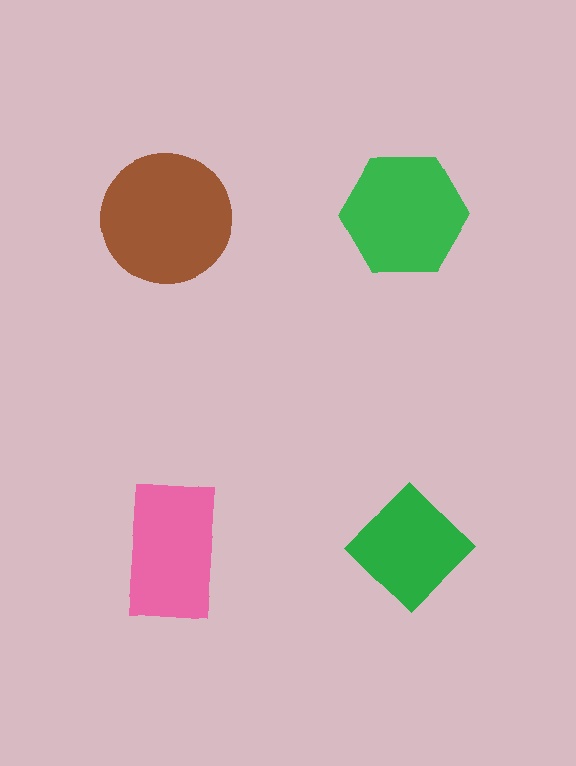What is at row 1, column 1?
A brown circle.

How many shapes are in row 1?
2 shapes.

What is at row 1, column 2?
A green hexagon.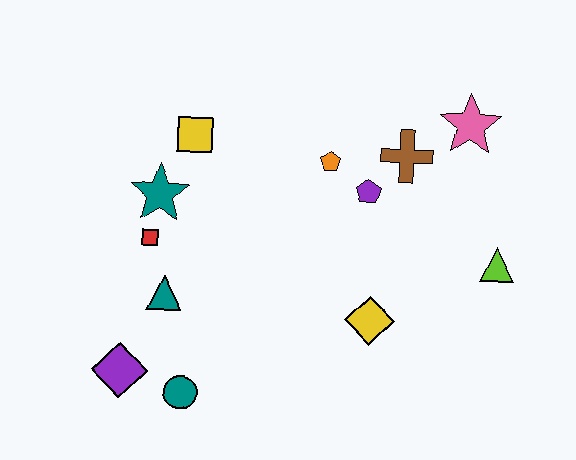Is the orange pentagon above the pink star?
No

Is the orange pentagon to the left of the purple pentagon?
Yes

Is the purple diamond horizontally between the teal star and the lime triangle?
No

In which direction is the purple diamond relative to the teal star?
The purple diamond is below the teal star.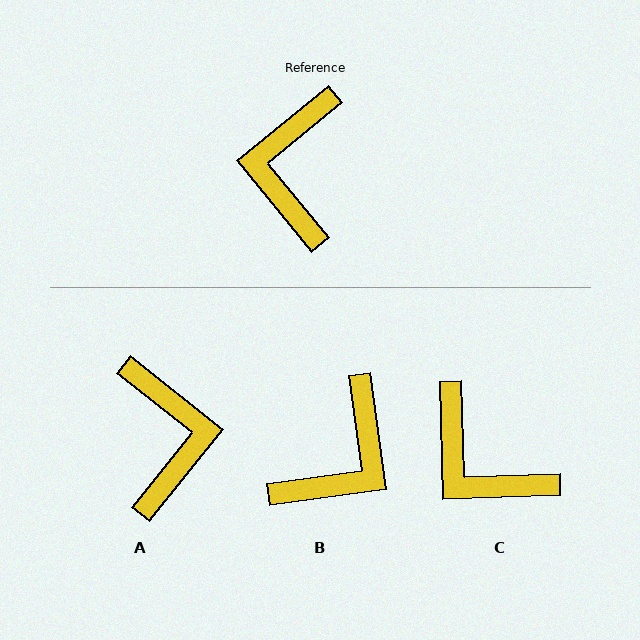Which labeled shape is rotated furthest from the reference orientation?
A, about 168 degrees away.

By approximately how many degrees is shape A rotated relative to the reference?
Approximately 168 degrees clockwise.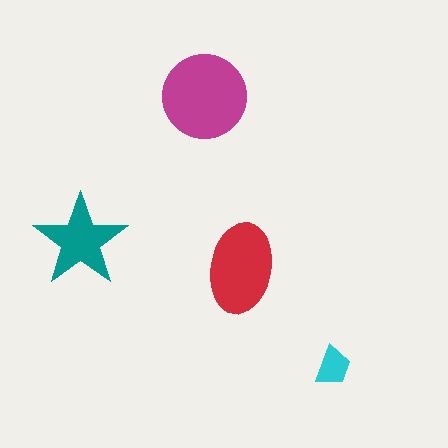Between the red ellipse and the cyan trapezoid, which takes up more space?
The red ellipse.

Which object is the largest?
The magenta circle.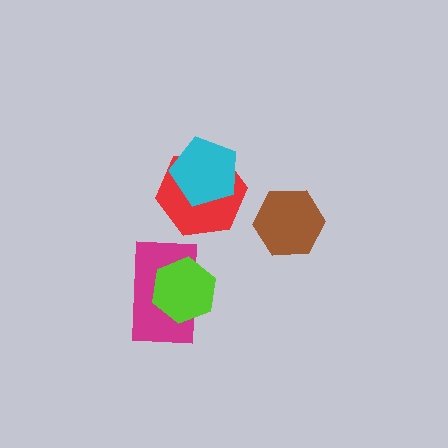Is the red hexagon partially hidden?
Yes, it is partially covered by another shape.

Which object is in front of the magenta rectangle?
The lime hexagon is in front of the magenta rectangle.